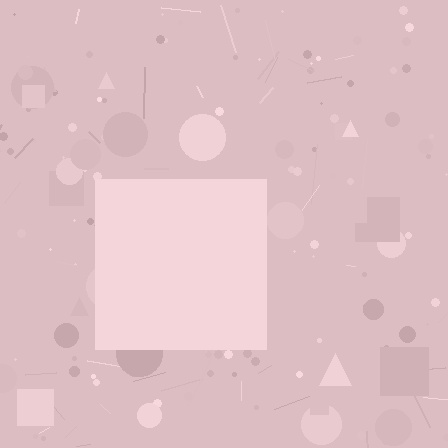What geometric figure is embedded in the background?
A square is embedded in the background.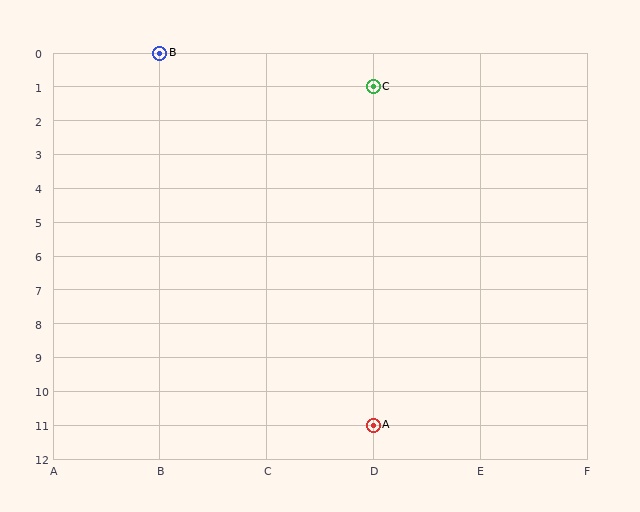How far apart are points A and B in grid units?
Points A and B are 2 columns and 11 rows apart (about 11.2 grid units diagonally).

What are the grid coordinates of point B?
Point B is at grid coordinates (B, 0).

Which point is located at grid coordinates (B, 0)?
Point B is at (B, 0).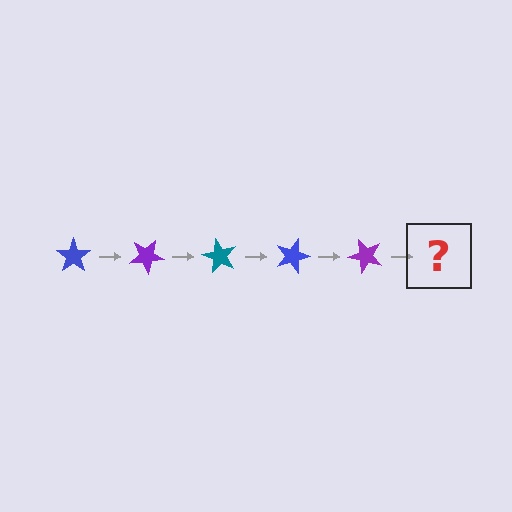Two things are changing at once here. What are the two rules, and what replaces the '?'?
The two rules are that it rotates 30 degrees each step and the color cycles through blue, purple, and teal. The '?' should be a teal star, rotated 150 degrees from the start.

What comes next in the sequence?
The next element should be a teal star, rotated 150 degrees from the start.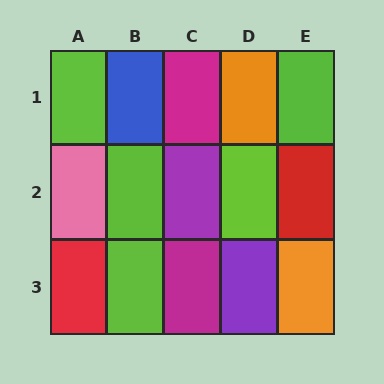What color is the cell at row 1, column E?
Lime.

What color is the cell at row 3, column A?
Red.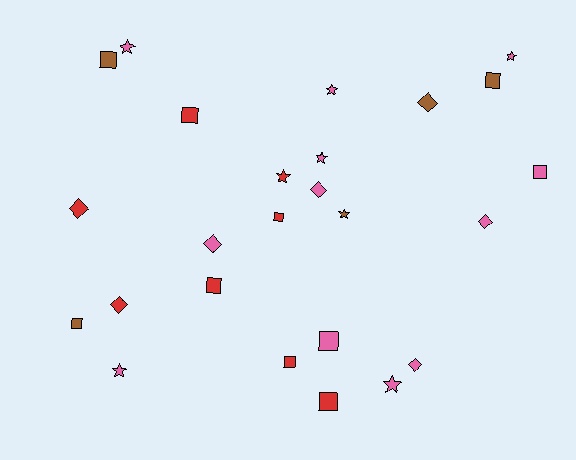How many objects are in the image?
There are 25 objects.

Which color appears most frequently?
Pink, with 12 objects.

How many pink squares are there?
There are 2 pink squares.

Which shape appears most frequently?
Square, with 10 objects.